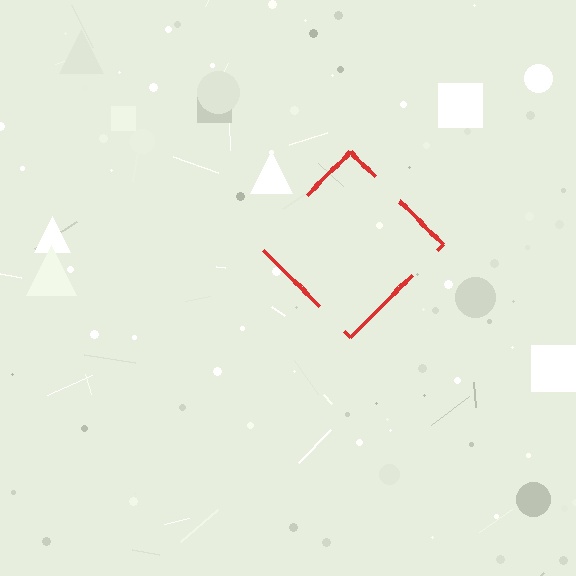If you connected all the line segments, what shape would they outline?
They would outline a diamond.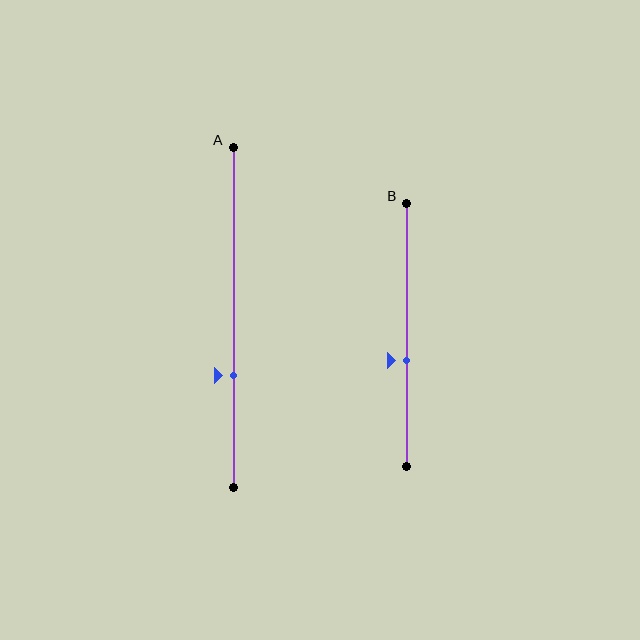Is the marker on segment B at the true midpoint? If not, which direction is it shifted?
No, the marker on segment B is shifted downward by about 10% of the segment length.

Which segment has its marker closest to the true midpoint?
Segment B has its marker closest to the true midpoint.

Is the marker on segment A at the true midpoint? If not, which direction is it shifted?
No, the marker on segment A is shifted downward by about 17% of the segment length.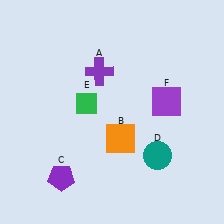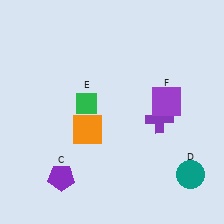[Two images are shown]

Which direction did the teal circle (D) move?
The teal circle (D) moved right.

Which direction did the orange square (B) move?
The orange square (B) moved left.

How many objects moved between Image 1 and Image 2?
3 objects moved between the two images.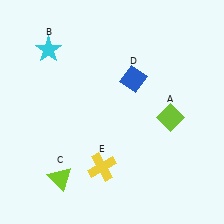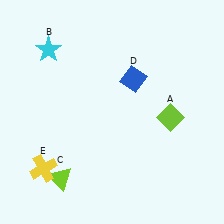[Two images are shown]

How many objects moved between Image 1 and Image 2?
1 object moved between the two images.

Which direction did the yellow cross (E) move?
The yellow cross (E) moved left.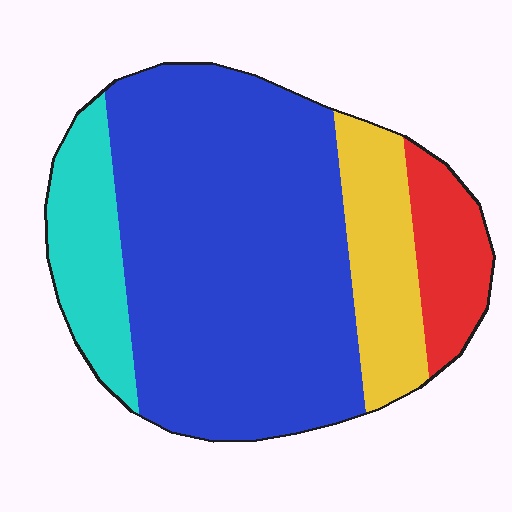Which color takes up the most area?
Blue, at roughly 60%.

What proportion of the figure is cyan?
Cyan takes up less than a sixth of the figure.